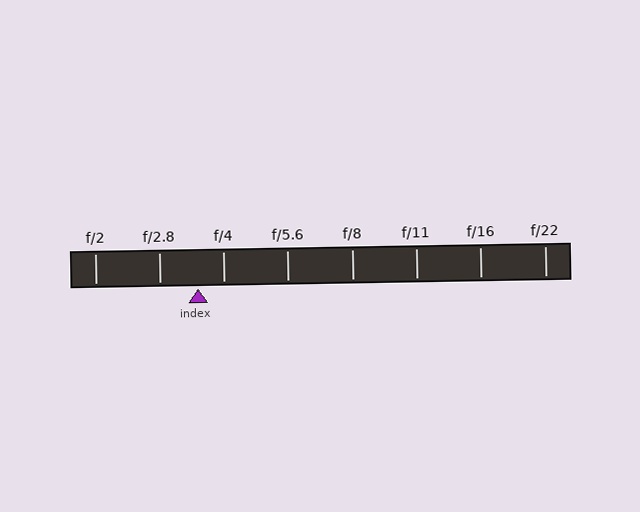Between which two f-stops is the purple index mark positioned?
The index mark is between f/2.8 and f/4.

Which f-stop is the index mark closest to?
The index mark is closest to f/4.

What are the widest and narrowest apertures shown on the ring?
The widest aperture shown is f/2 and the narrowest is f/22.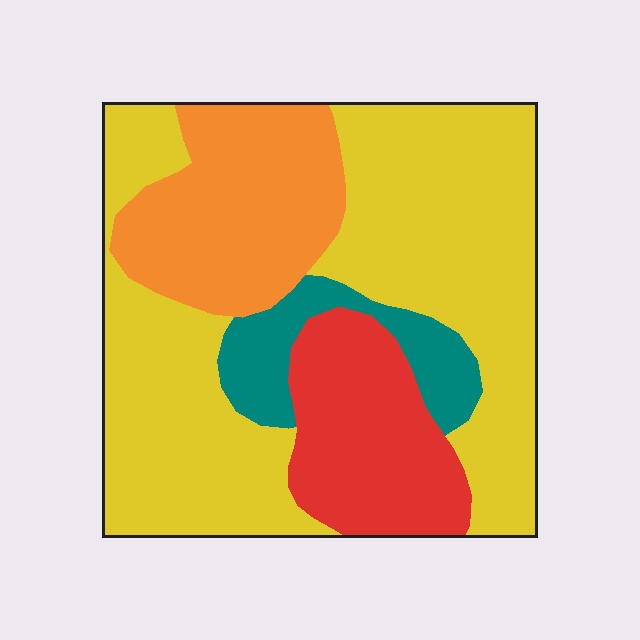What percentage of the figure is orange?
Orange covers 20% of the figure.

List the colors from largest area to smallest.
From largest to smallest: yellow, orange, red, teal.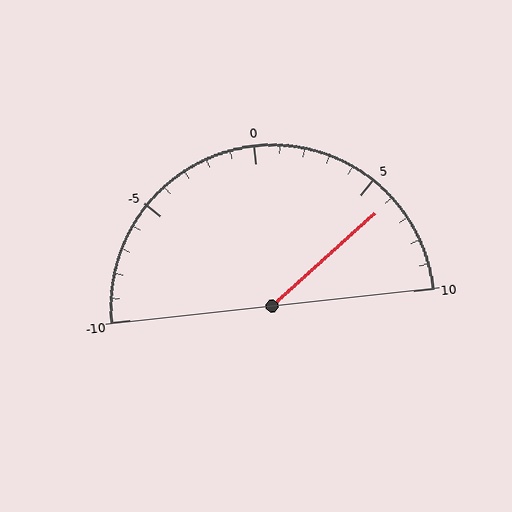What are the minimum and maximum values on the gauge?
The gauge ranges from -10 to 10.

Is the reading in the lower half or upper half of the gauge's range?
The reading is in the upper half of the range (-10 to 10).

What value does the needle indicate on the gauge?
The needle indicates approximately 6.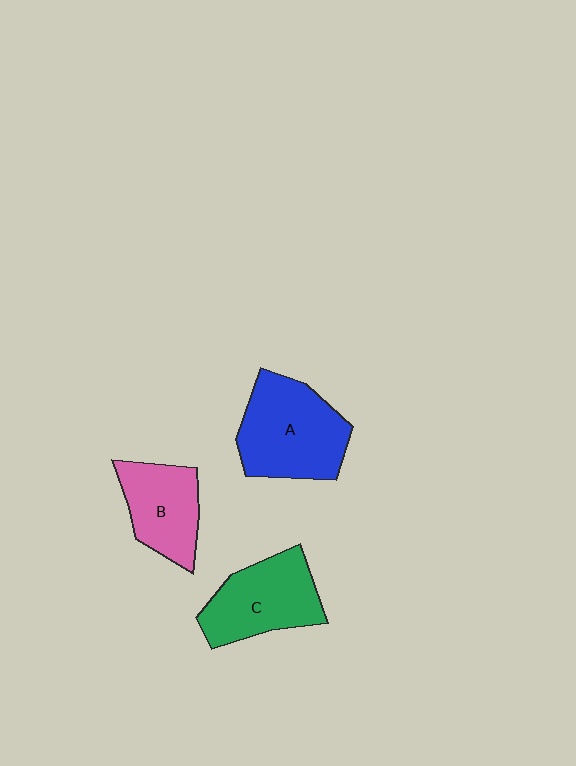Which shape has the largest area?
Shape A (blue).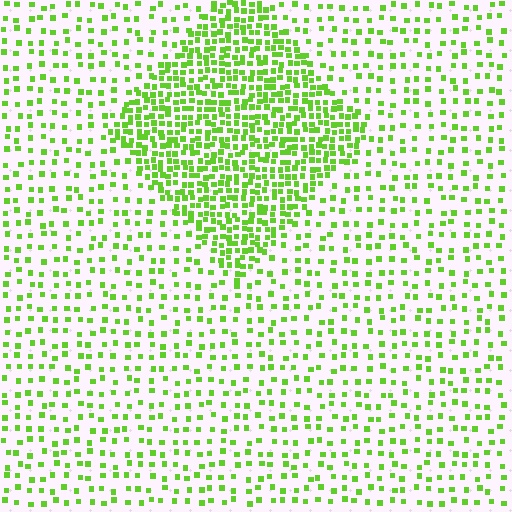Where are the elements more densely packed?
The elements are more densely packed inside the diamond boundary.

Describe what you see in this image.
The image contains small lime elements arranged at two different densities. A diamond-shaped region is visible where the elements are more densely packed than the surrounding area.